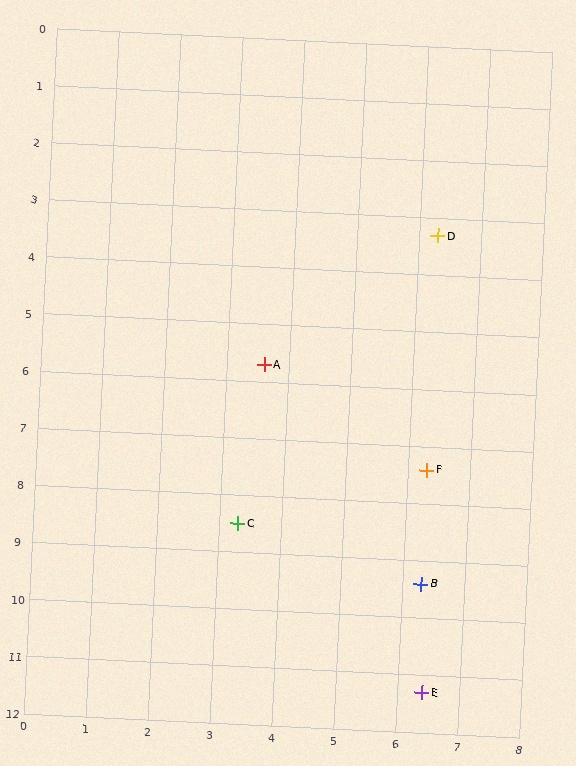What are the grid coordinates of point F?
Point F is at approximately (6.3, 7.4).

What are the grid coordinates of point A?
Point A is at approximately (3.6, 5.7).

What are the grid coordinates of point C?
Point C is at approximately (3.3, 8.5).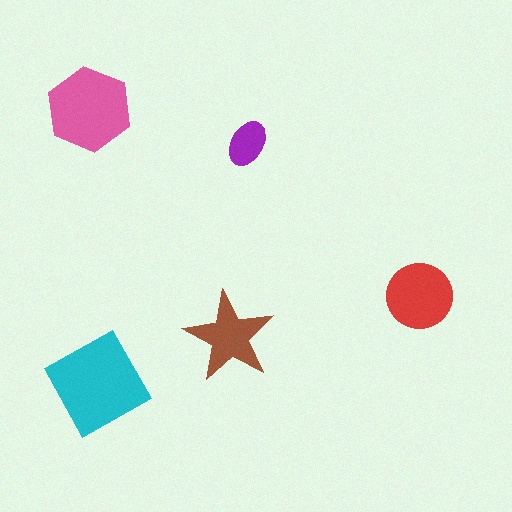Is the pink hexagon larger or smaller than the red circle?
Larger.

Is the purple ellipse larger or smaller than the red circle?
Smaller.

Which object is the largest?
The cyan diamond.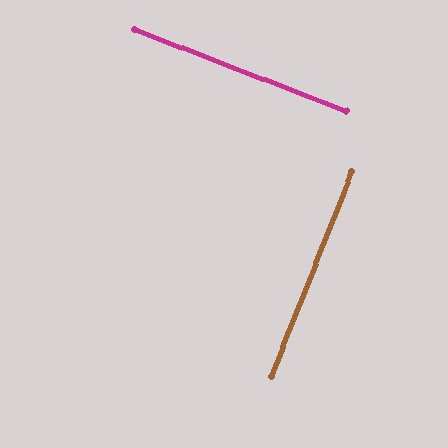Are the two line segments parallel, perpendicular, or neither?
Perpendicular — they meet at approximately 90°.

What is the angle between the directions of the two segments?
Approximately 90 degrees.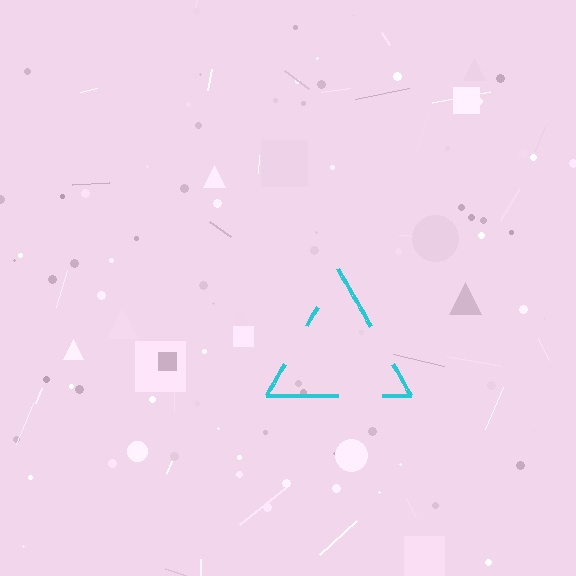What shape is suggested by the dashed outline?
The dashed outline suggests a triangle.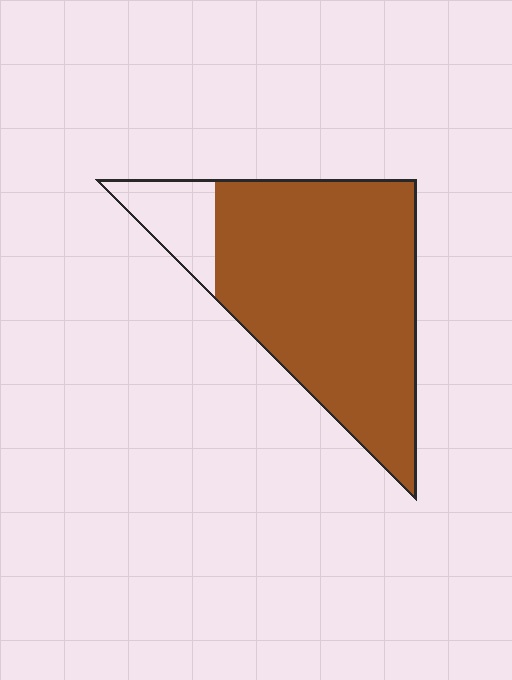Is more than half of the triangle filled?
Yes.